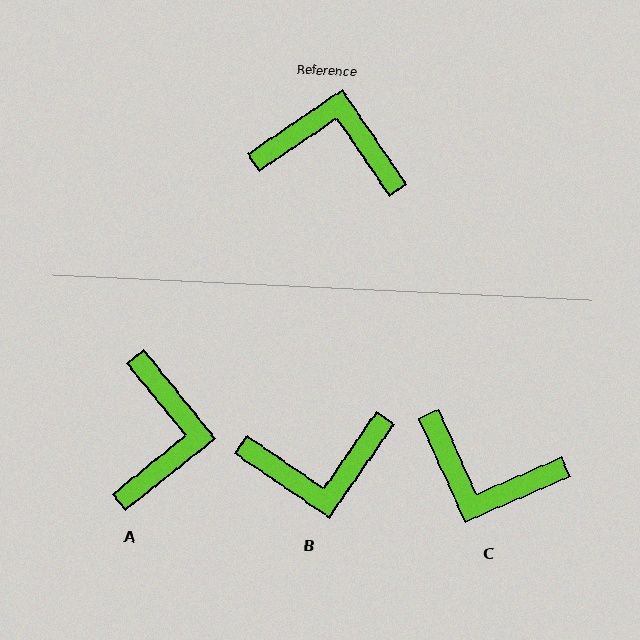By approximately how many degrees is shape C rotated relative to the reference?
Approximately 170 degrees counter-clockwise.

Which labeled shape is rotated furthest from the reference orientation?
C, about 170 degrees away.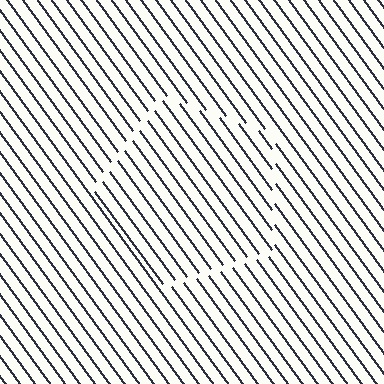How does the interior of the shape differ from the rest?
The interior of the shape contains the same grating, shifted by half a period — the contour is defined by the phase discontinuity where line-ends from the inner and outer gratings abut.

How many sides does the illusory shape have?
5 sides — the line-ends trace a pentagon.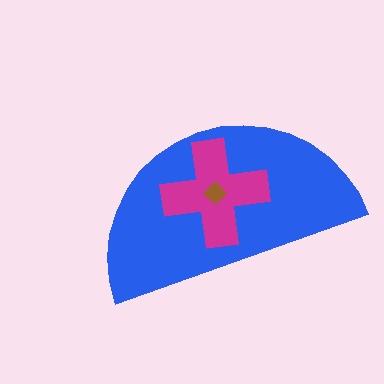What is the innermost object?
The brown diamond.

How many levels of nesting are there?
3.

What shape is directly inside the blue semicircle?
The magenta cross.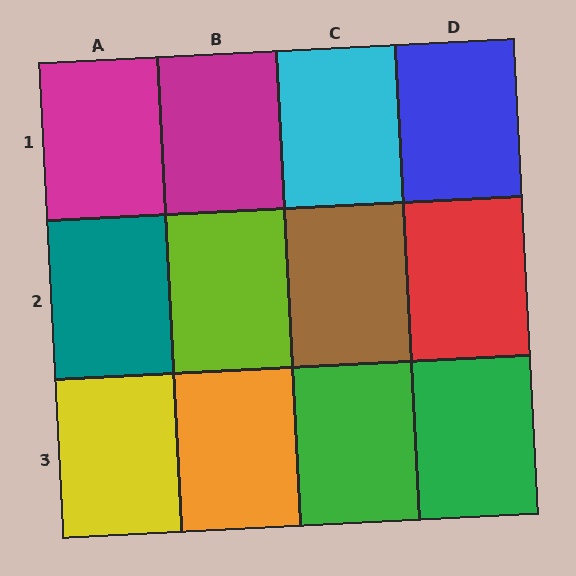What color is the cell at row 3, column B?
Orange.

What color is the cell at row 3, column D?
Green.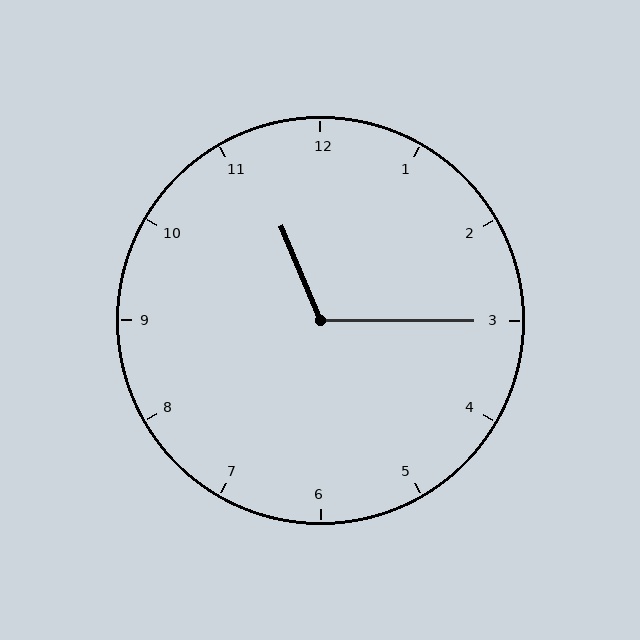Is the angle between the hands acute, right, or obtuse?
It is obtuse.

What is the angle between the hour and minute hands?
Approximately 112 degrees.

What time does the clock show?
11:15.